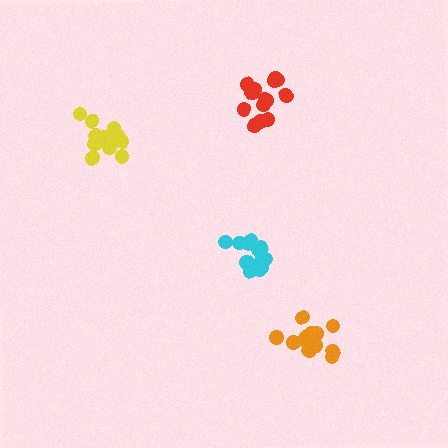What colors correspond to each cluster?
The clusters are colored: orange, yellow, cyan, red.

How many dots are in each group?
Group 1: 14 dots, Group 2: 14 dots, Group 3: 15 dots, Group 4: 14 dots (57 total).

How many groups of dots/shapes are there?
There are 4 groups.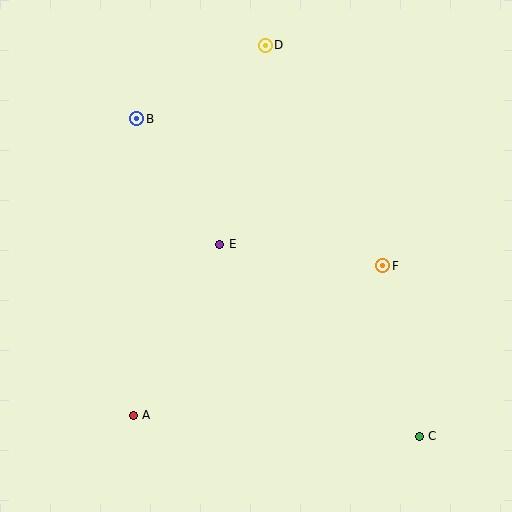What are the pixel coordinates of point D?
Point D is at (265, 45).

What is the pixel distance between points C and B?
The distance between C and B is 425 pixels.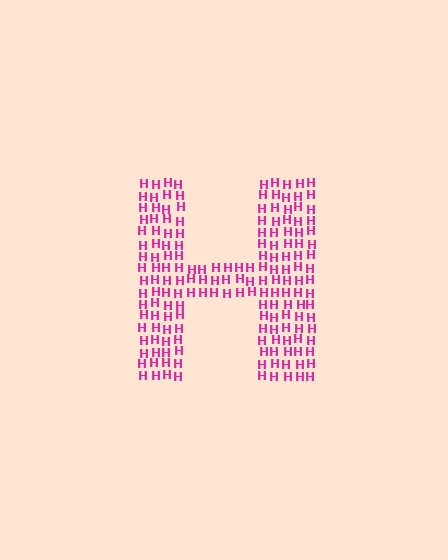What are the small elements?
The small elements are letter H's.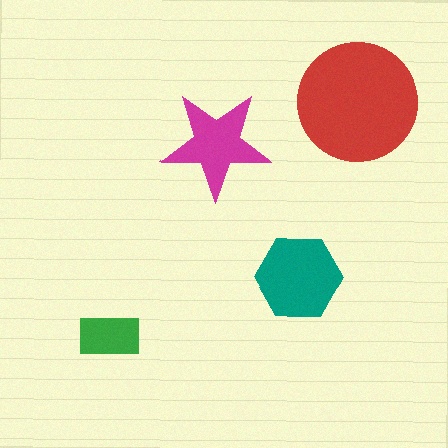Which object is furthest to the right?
The red circle is rightmost.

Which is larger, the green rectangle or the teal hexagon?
The teal hexagon.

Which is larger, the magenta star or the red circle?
The red circle.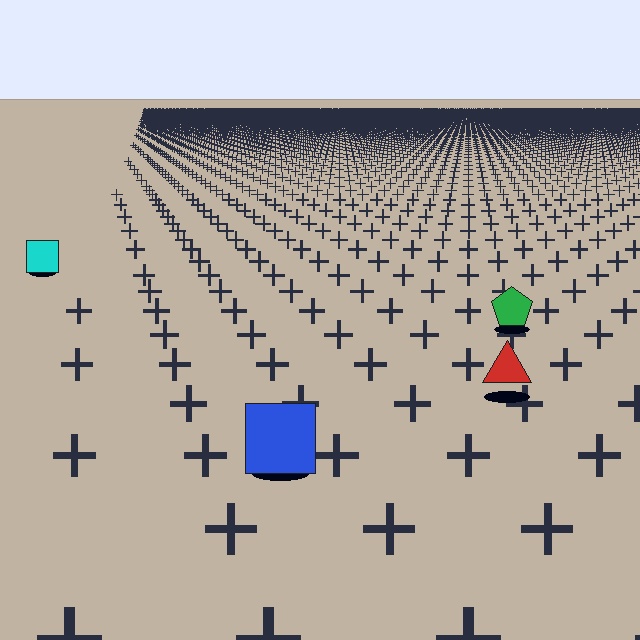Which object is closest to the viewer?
The blue square is closest. The texture marks near it are larger and more spread out.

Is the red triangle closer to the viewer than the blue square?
No. The blue square is closer — you can tell from the texture gradient: the ground texture is coarser near it.